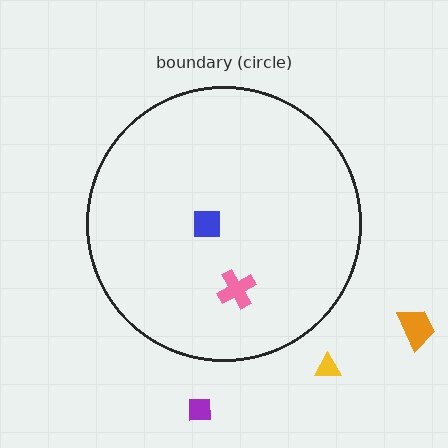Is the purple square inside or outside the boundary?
Outside.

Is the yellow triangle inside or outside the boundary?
Outside.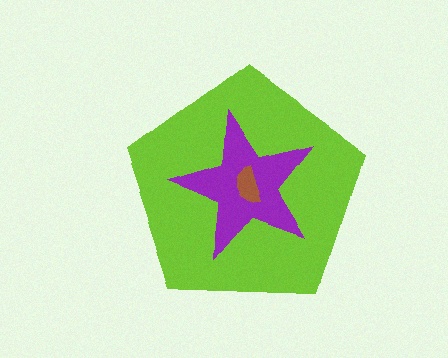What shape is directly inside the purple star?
The brown semicircle.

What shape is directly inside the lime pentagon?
The purple star.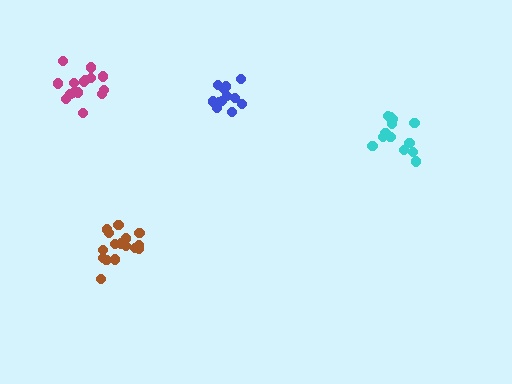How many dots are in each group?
Group 1: 16 dots, Group 2: 12 dots, Group 3: 13 dots, Group 4: 15 dots (56 total).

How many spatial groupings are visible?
There are 4 spatial groupings.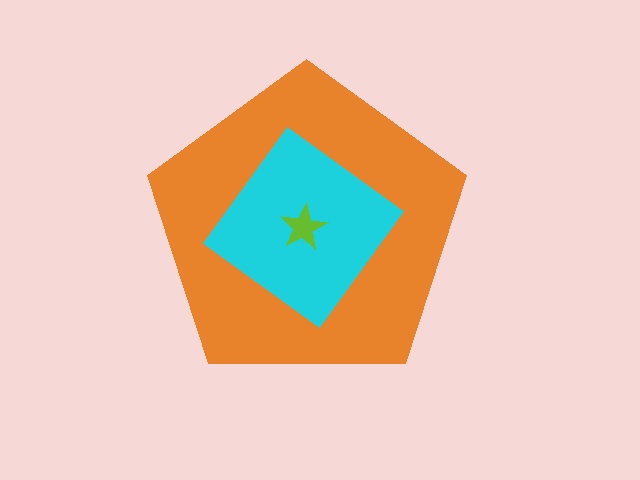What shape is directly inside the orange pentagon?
The cyan diamond.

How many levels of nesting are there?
3.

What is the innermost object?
The lime star.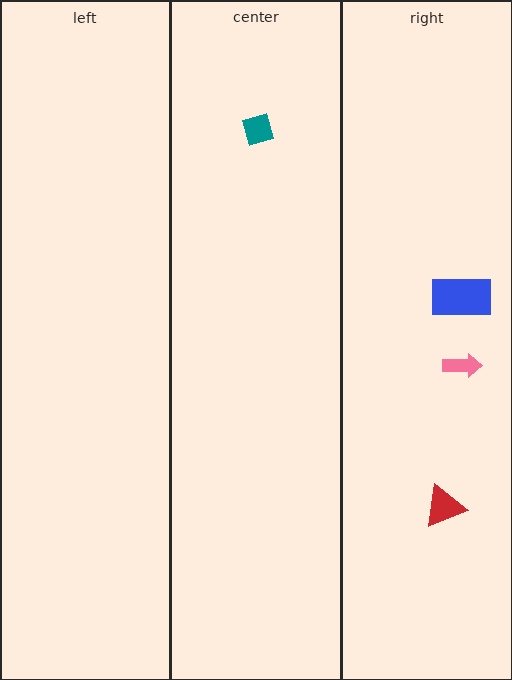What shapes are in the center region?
The teal diamond.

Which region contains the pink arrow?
The right region.